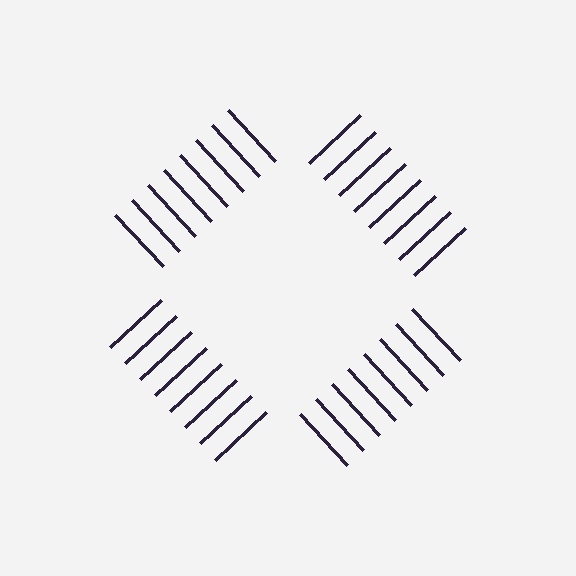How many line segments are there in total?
32 — 8 along each of the 4 edges.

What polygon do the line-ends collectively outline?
An illusory square — the line segments terminate on its edges but no continuous stroke is drawn.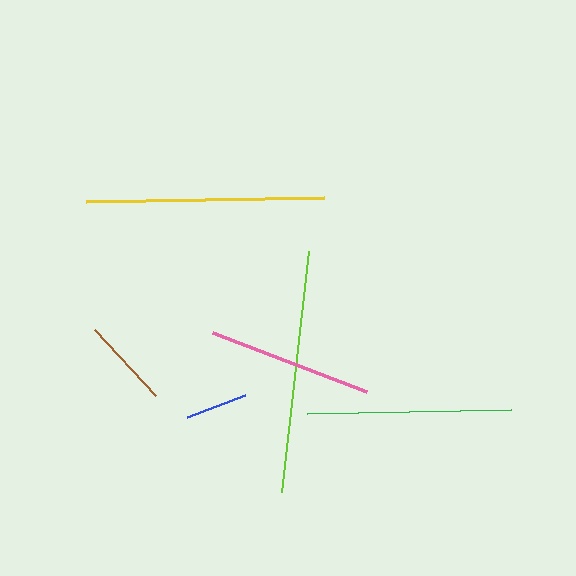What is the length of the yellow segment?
The yellow segment is approximately 237 pixels long.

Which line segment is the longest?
The lime line is the longest at approximately 243 pixels.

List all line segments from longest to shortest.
From longest to shortest: lime, yellow, green, pink, brown, blue.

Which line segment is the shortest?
The blue line is the shortest at approximately 62 pixels.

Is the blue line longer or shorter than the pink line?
The pink line is longer than the blue line.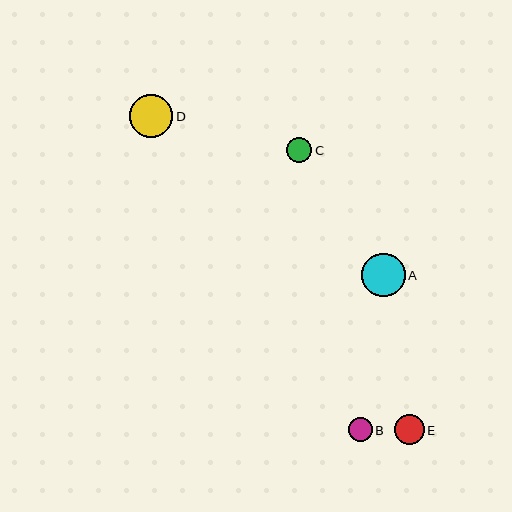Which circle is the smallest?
Circle B is the smallest with a size of approximately 24 pixels.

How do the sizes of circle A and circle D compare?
Circle A and circle D are approximately the same size.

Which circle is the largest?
Circle A is the largest with a size of approximately 43 pixels.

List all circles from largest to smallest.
From largest to smallest: A, D, E, C, B.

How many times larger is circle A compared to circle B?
Circle A is approximately 1.8 times the size of circle B.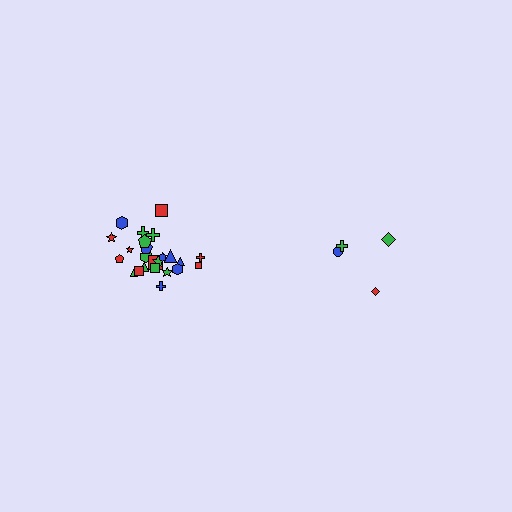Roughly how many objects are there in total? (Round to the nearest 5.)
Roughly 30 objects in total.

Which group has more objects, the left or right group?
The left group.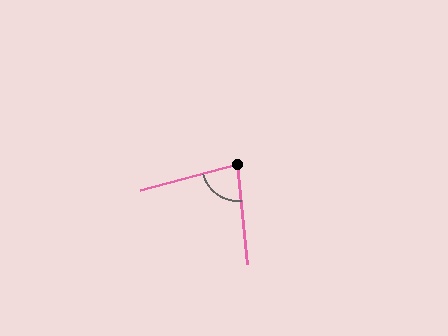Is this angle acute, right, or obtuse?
It is acute.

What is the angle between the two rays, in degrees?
Approximately 81 degrees.